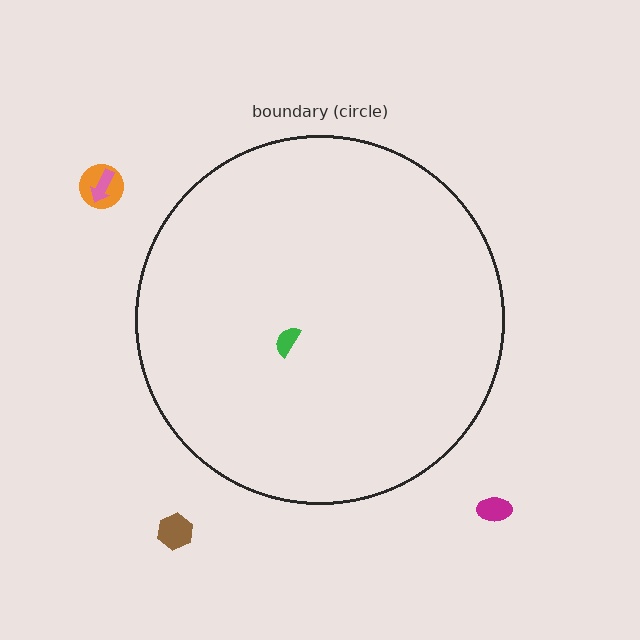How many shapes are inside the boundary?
1 inside, 4 outside.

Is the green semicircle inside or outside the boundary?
Inside.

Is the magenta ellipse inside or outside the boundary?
Outside.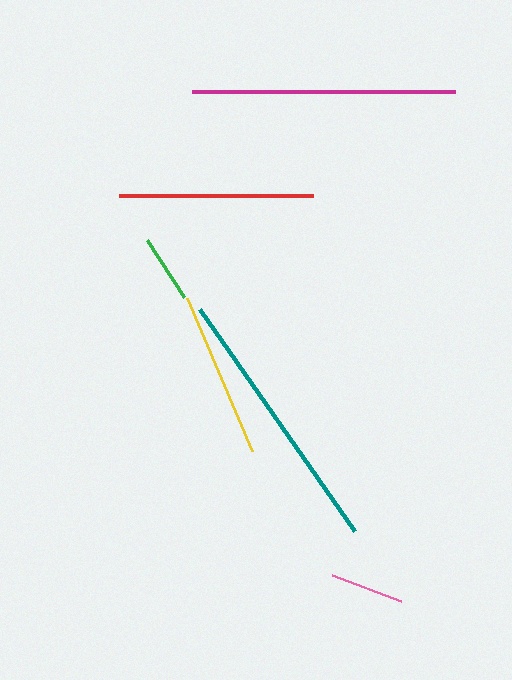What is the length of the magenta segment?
The magenta segment is approximately 263 pixels long.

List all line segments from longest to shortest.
From longest to shortest: teal, magenta, red, yellow, pink, green.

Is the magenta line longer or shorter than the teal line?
The teal line is longer than the magenta line.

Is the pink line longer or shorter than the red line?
The red line is longer than the pink line.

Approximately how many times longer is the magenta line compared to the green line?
The magenta line is approximately 3.9 times the length of the green line.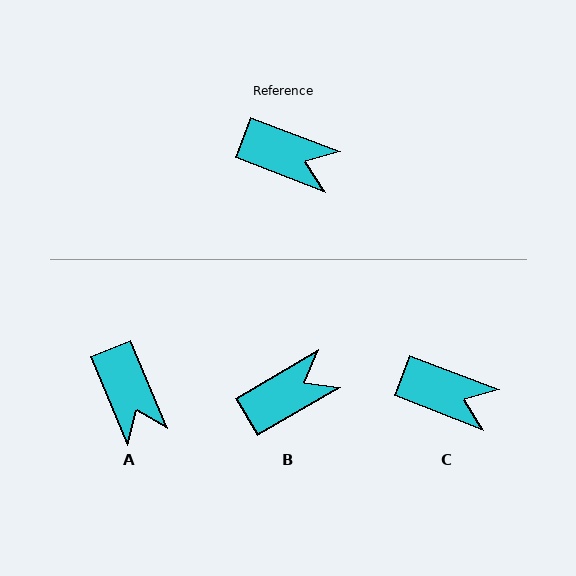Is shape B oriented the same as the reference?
No, it is off by about 51 degrees.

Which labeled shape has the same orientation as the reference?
C.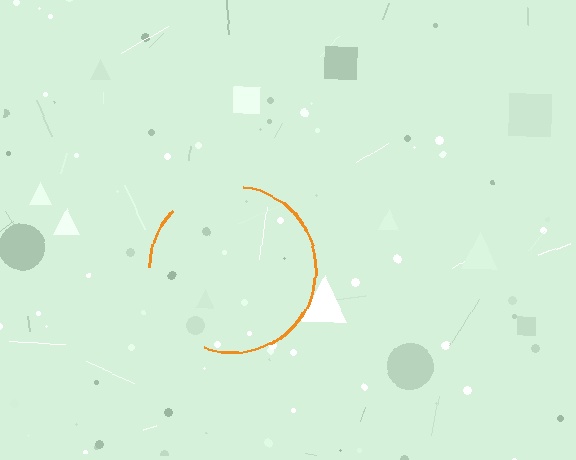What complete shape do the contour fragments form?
The contour fragments form a circle.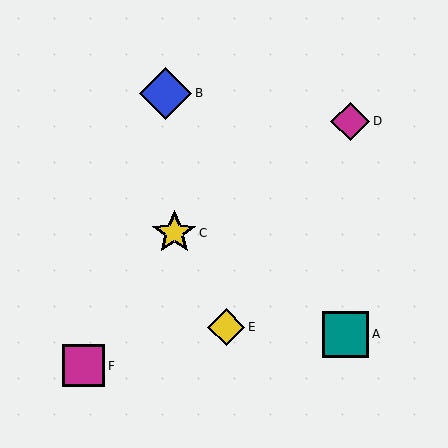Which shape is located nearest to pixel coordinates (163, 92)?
The blue diamond (labeled B) at (166, 93) is nearest to that location.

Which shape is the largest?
The blue diamond (labeled B) is the largest.